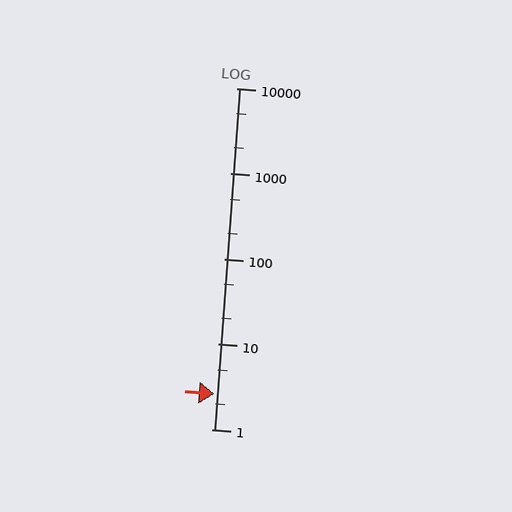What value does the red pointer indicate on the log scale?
The pointer indicates approximately 2.6.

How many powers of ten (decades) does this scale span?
The scale spans 4 decades, from 1 to 10000.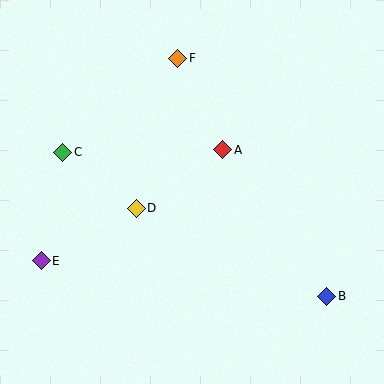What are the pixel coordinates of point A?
Point A is at (223, 150).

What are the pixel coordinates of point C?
Point C is at (63, 152).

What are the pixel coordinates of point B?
Point B is at (327, 296).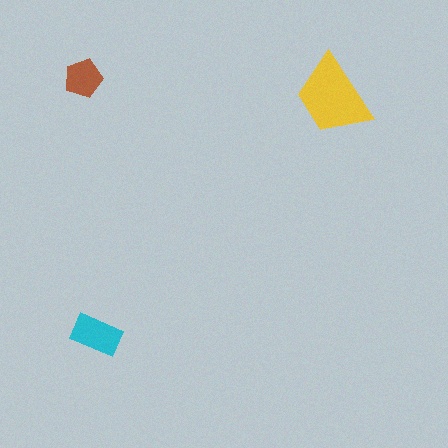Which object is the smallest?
The brown pentagon.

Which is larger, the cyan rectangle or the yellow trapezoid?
The yellow trapezoid.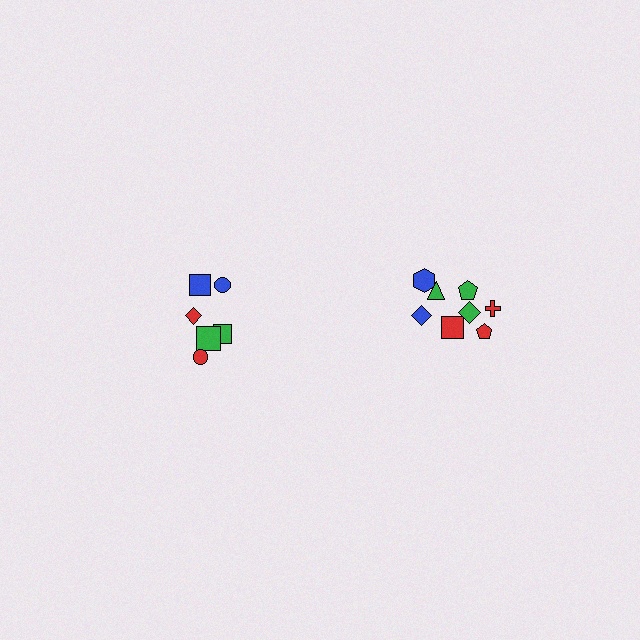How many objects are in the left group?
There are 6 objects.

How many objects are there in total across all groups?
There are 14 objects.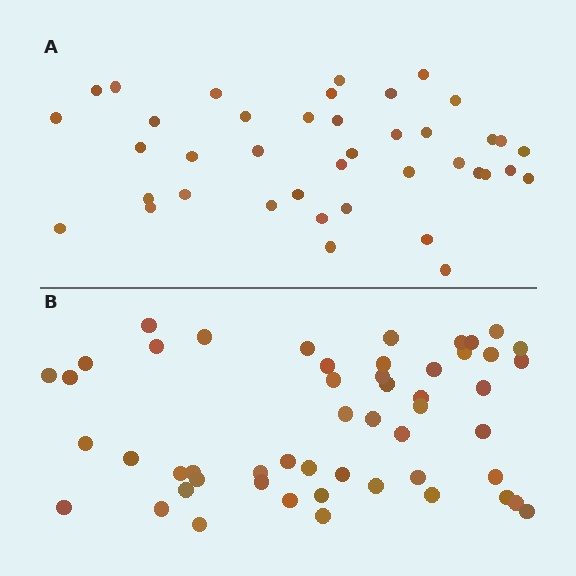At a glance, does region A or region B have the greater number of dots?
Region B (the bottom region) has more dots.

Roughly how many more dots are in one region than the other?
Region B has roughly 12 or so more dots than region A.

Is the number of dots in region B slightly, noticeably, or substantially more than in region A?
Region B has noticeably more, but not dramatically so. The ratio is roughly 1.3 to 1.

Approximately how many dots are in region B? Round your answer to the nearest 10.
About 50 dots. (The exact count is 52, which rounds to 50.)